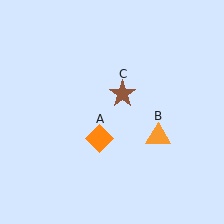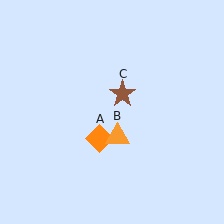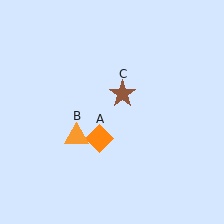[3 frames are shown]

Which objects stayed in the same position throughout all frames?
Orange diamond (object A) and brown star (object C) remained stationary.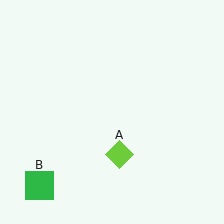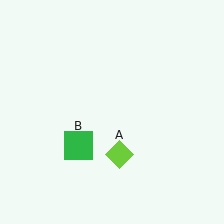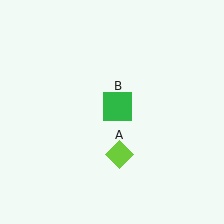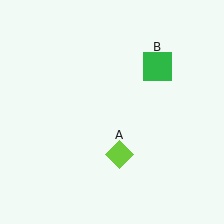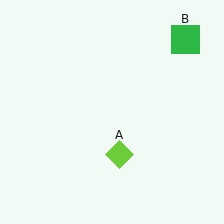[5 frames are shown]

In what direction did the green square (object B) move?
The green square (object B) moved up and to the right.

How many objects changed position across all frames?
1 object changed position: green square (object B).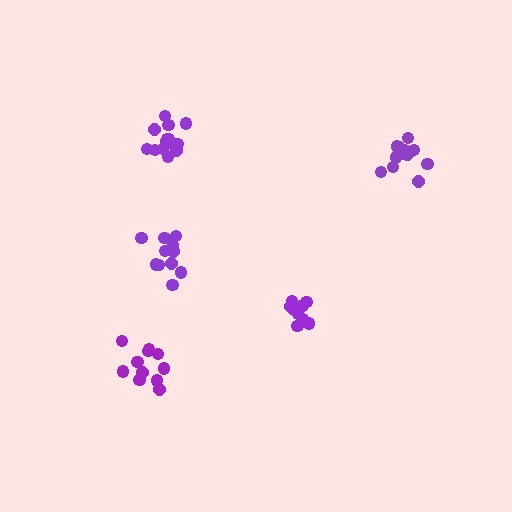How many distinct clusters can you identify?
There are 5 distinct clusters.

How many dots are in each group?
Group 1: 11 dots, Group 2: 10 dots, Group 3: 12 dots, Group 4: 14 dots, Group 5: 12 dots (59 total).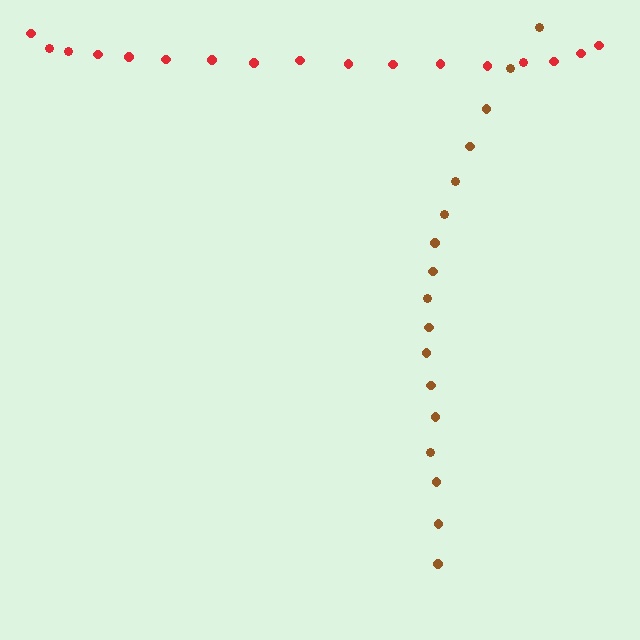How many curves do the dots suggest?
There are 2 distinct paths.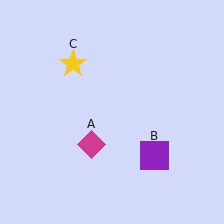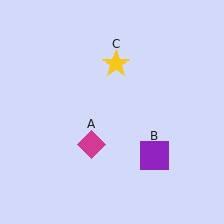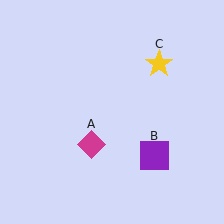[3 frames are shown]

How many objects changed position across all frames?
1 object changed position: yellow star (object C).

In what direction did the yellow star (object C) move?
The yellow star (object C) moved right.